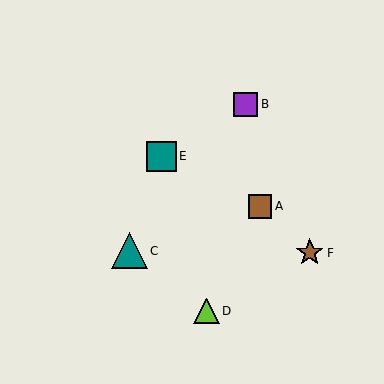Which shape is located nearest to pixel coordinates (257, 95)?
The purple square (labeled B) at (246, 104) is nearest to that location.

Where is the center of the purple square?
The center of the purple square is at (246, 104).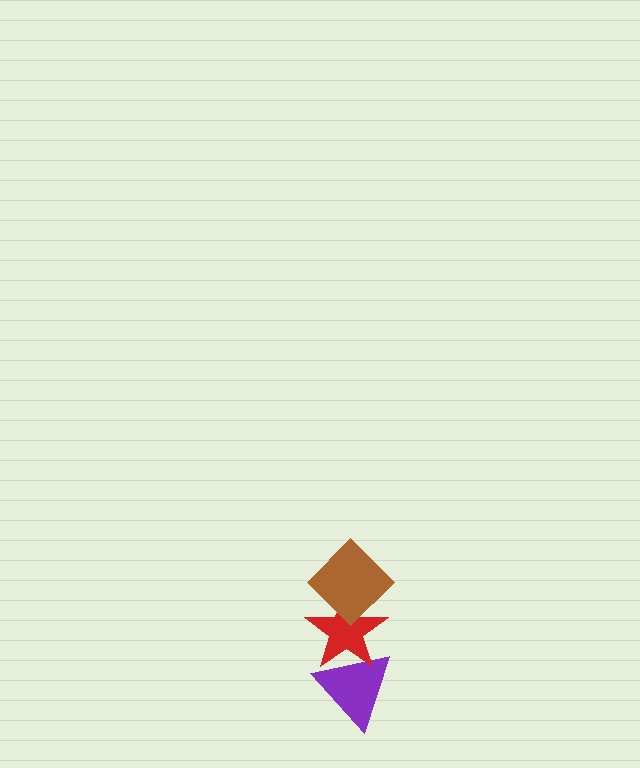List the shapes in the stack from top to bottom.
From top to bottom: the brown diamond, the red star, the purple triangle.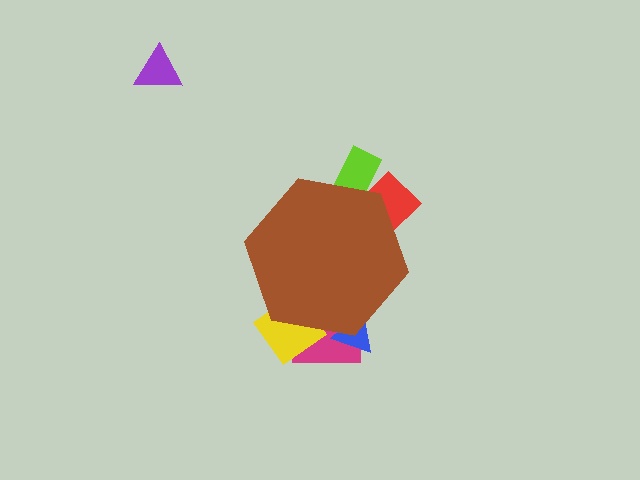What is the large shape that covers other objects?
A brown hexagon.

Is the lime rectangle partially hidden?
Yes, the lime rectangle is partially hidden behind the brown hexagon.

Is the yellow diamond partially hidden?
Yes, the yellow diamond is partially hidden behind the brown hexagon.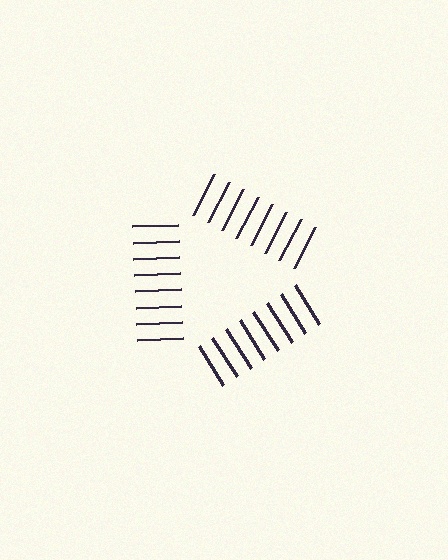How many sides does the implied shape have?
3 sides — the line-ends trace a triangle.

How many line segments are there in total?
24 — 8 along each of the 3 edges.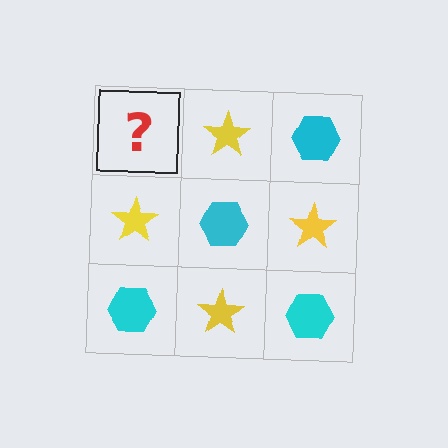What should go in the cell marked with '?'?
The missing cell should contain a cyan hexagon.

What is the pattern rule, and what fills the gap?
The rule is that it alternates cyan hexagon and yellow star in a checkerboard pattern. The gap should be filled with a cyan hexagon.